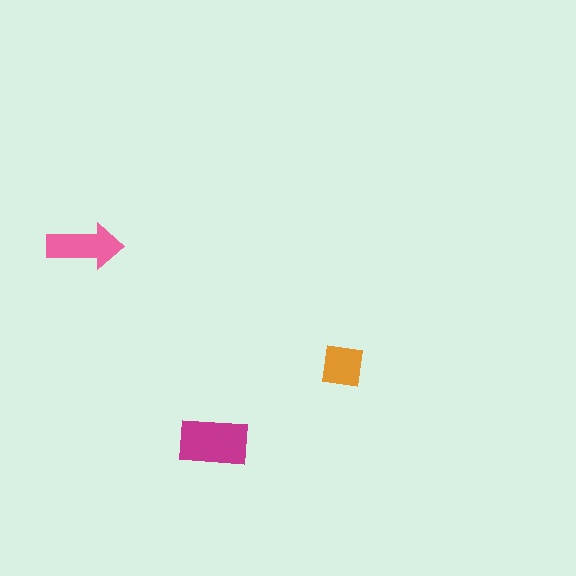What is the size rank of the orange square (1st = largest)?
3rd.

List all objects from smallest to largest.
The orange square, the pink arrow, the magenta rectangle.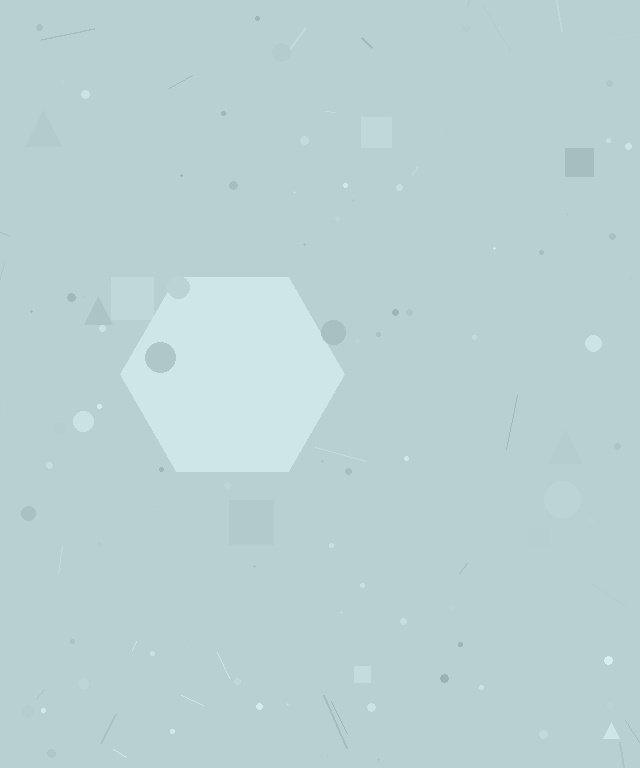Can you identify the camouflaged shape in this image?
The camouflaged shape is a hexagon.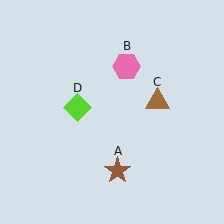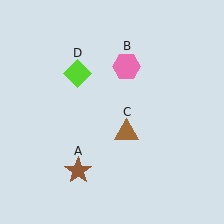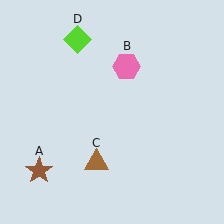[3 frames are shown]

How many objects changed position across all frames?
3 objects changed position: brown star (object A), brown triangle (object C), lime diamond (object D).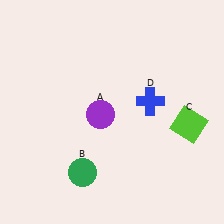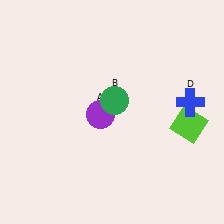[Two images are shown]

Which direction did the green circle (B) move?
The green circle (B) moved up.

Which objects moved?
The objects that moved are: the green circle (B), the blue cross (D).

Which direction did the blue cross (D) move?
The blue cross (D) moved right.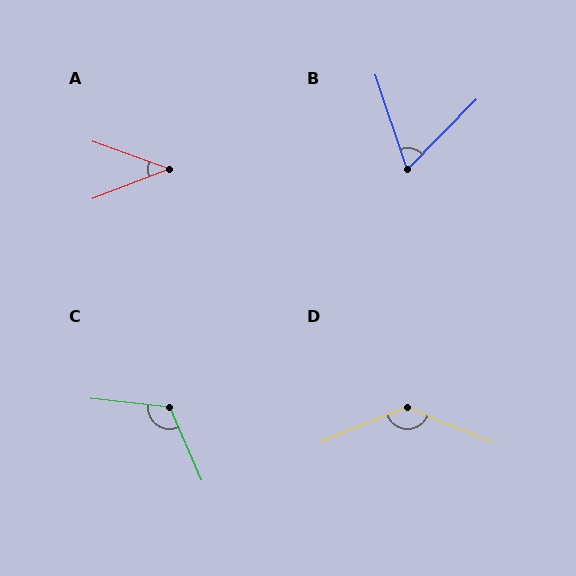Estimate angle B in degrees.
Approximately 63 degrees.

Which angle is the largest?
D, at approximately 136 degrees.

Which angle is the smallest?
A, at approximately 41 degrees.